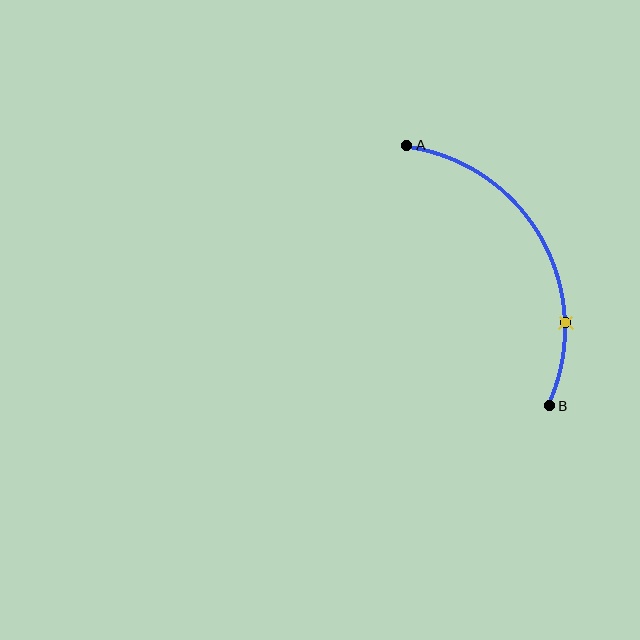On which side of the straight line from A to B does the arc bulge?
The arc bulges to the right of the straight line connecting A and B.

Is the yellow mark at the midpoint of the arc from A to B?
No. The yellow mark lies on the arc but is closer to endpoint B. The arc midpoint would be at the point on the curve equidistant along the arc from both A and B.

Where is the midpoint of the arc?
The arc midpoint is the point on the curve farthest from the straight line joining A and B. It sits to the right of that line.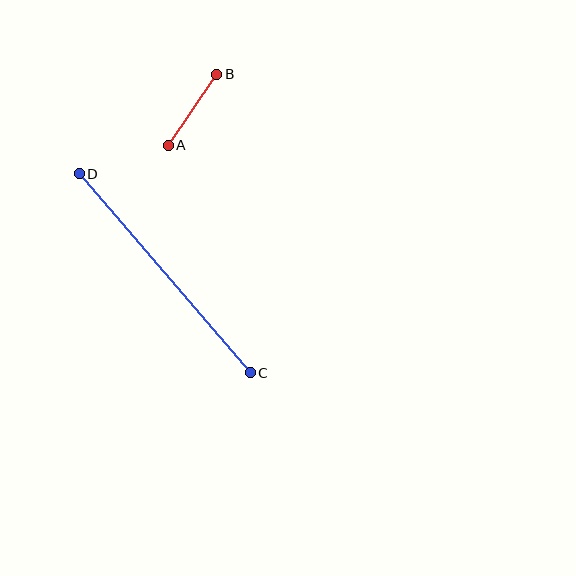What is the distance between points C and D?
The distance is approximately 262 pixels.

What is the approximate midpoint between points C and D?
The midpoint is at approximately (165, 273) pixels.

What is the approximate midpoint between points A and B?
The midpoint is at approximately (193, 110) pixels.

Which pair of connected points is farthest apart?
Points C and D are farthest apart.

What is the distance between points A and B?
The distance is approximately 86 pixels.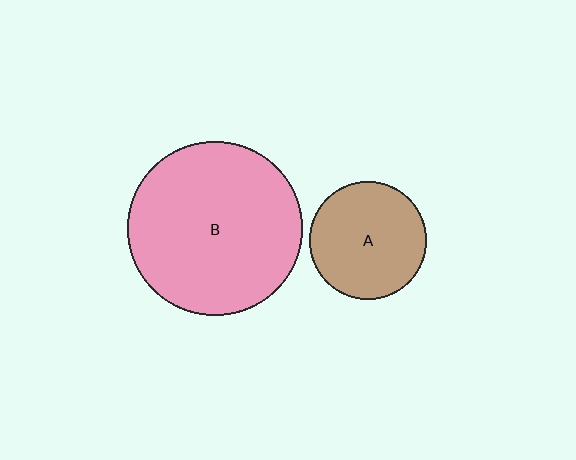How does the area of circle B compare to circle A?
Approximately 2.2 times.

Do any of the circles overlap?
No, none of the circles overlap.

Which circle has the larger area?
Circle B (pink).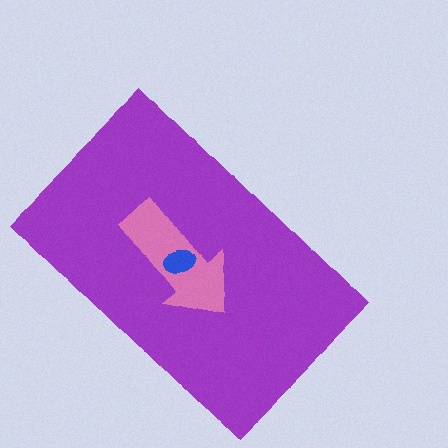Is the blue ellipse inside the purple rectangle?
Yes.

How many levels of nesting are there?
3.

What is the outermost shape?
The purple rectangle.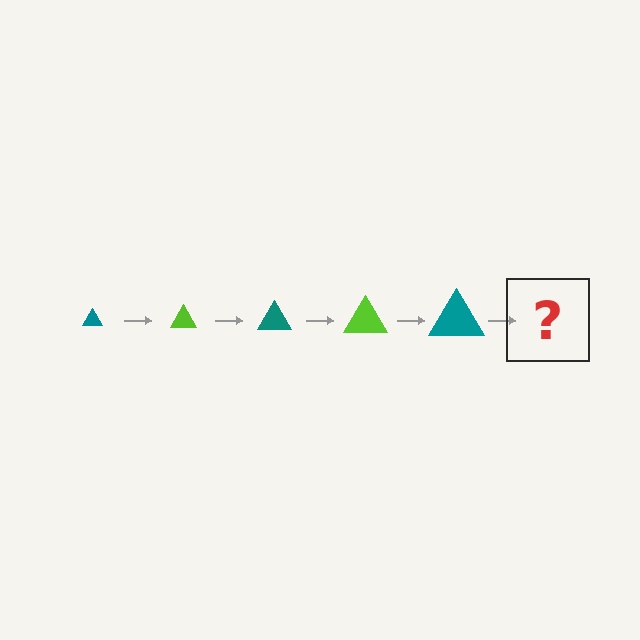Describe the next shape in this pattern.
It should be a lime triangle, larger than the previous one.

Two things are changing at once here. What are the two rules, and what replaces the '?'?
The two rules are that the triangle grows larger each step and the color cycles through teal and lime. The '?' should be a lime triangle, larger than the previous one.